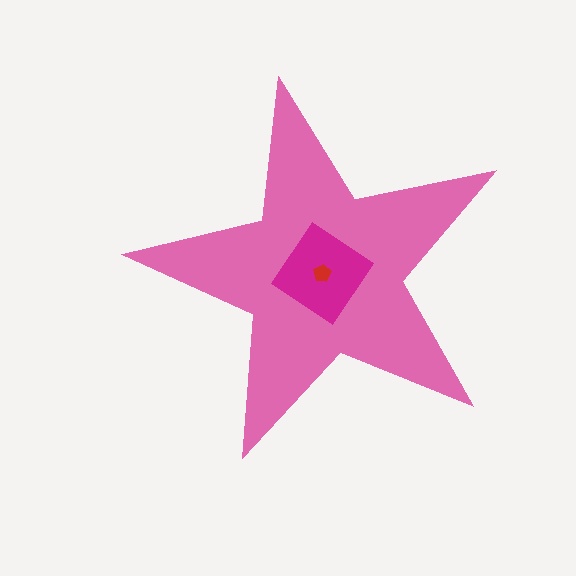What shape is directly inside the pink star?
The magenta diamond.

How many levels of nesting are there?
3.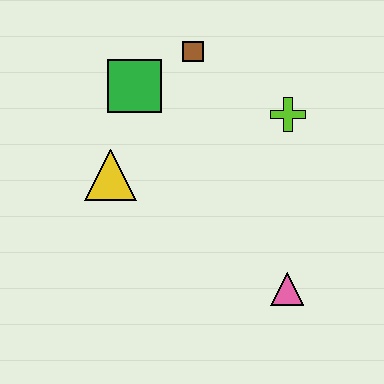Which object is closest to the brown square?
The green square is closest to the brown square.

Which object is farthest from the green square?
The pink triangle is farthest from the green square.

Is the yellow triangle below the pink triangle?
No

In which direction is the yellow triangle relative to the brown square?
The yellow triangle is below the brown square.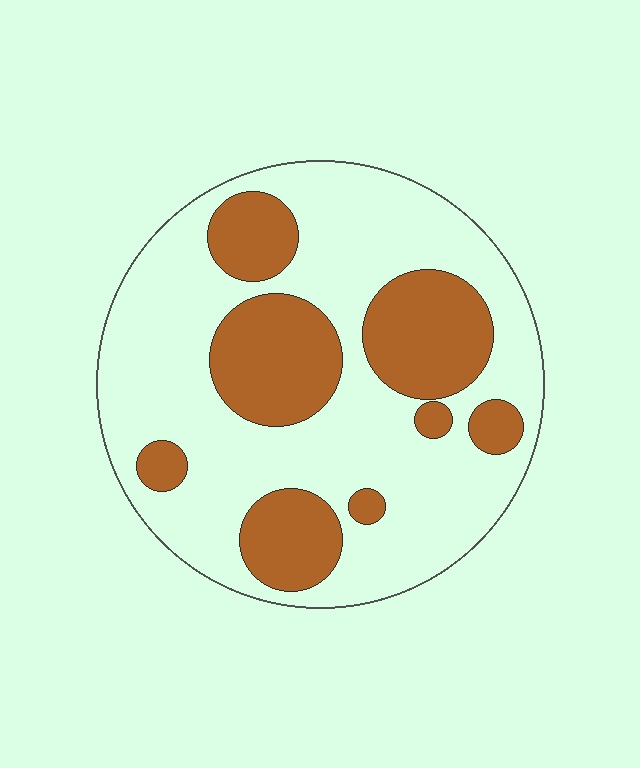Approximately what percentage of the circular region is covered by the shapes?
Approximately 30%.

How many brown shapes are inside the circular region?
8.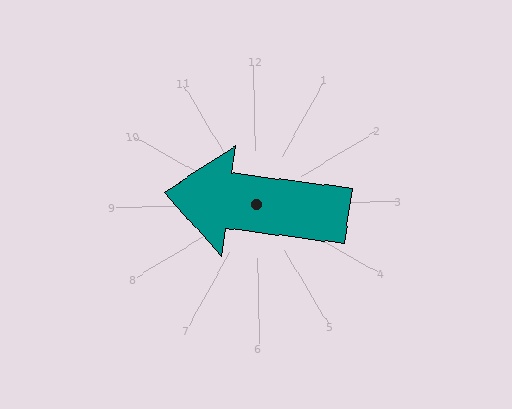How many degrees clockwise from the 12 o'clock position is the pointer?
Approximately 278 degrees.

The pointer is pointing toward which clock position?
Roughly 9 o'clock.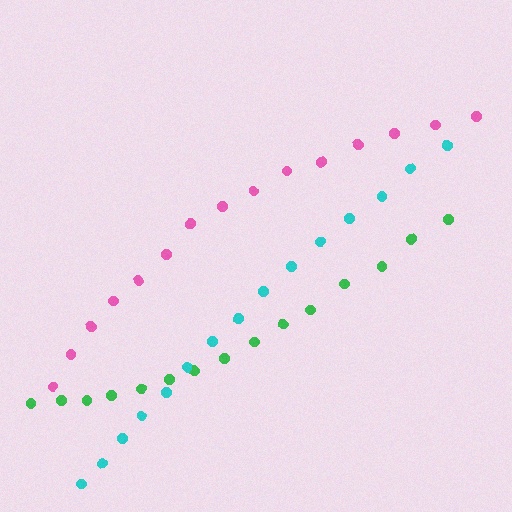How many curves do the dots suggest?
There are 3 distinct paths.